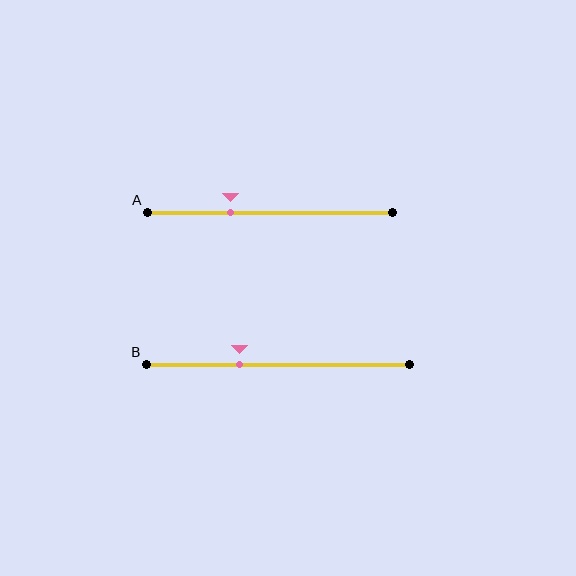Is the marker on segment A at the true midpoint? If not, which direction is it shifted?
No, the marker on segment A is shifted to the left by about 16% of the segment length.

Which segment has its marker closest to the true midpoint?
Segment B has its marker closest to the true midpoint.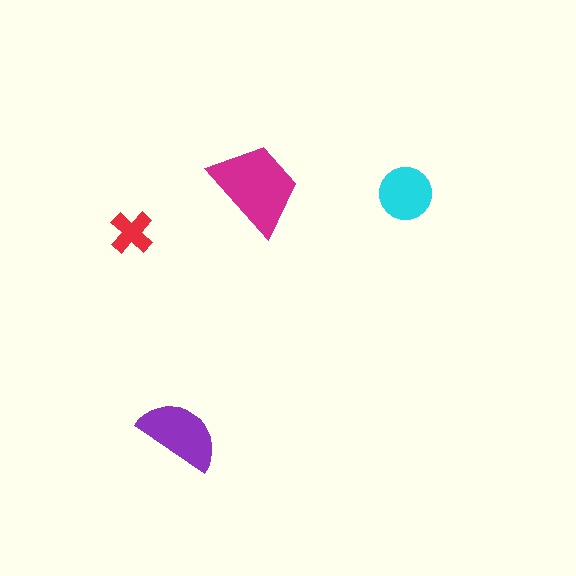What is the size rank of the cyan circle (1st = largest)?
3rd.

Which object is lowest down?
The purple semicircle is bottommost.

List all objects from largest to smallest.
The magenta trapezoid, the purple semicircle, the cyan circle, the red cross.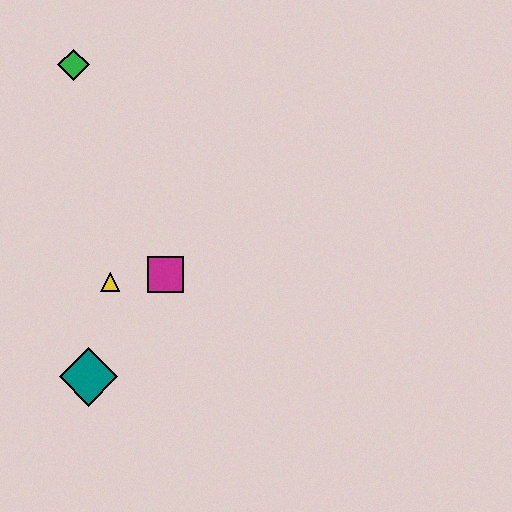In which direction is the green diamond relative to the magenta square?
The green diamond is above the magenta square.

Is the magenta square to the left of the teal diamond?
No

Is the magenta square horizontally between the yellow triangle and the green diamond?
No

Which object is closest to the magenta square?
The yellow triangle is closest to the magenta square.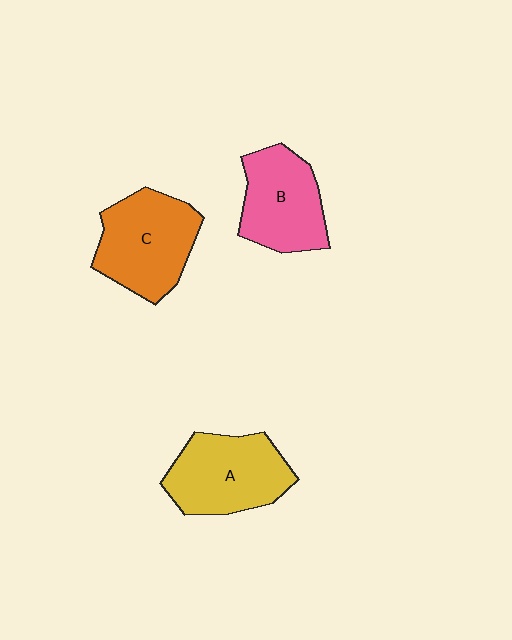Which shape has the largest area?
Shape C (orange).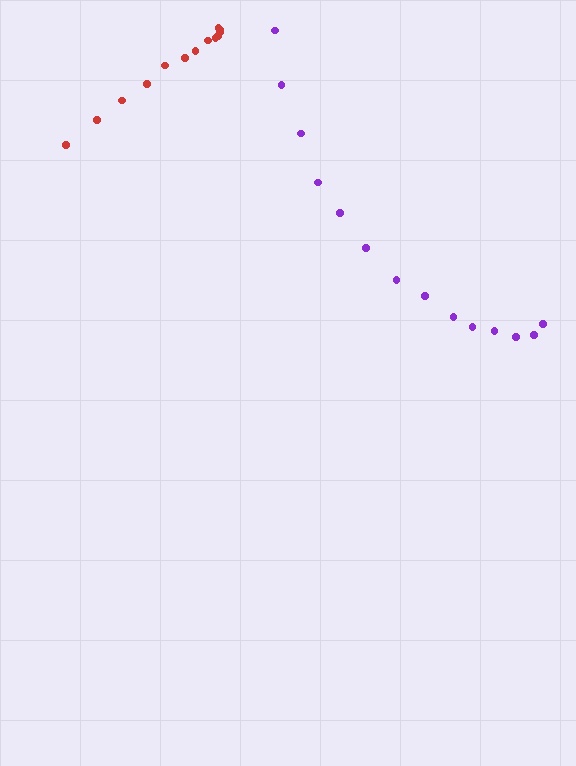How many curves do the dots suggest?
There are 2 distinct paths.